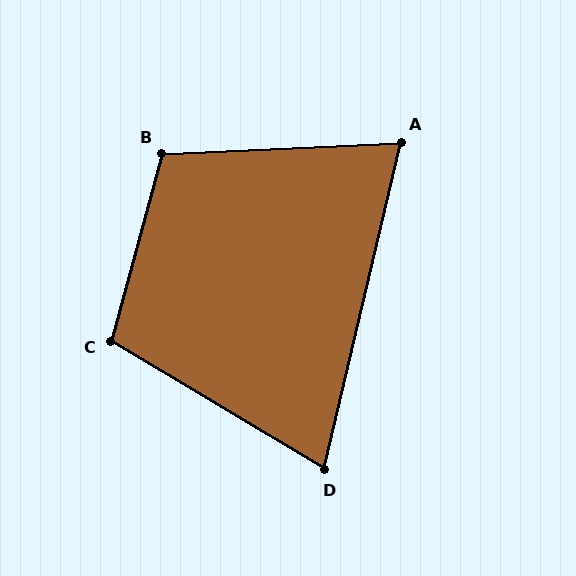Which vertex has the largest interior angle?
B, at approximately 108 degrees.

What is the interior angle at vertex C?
Approximately 106 degrees (obtuse).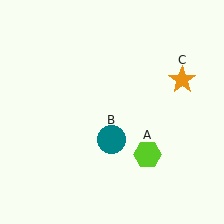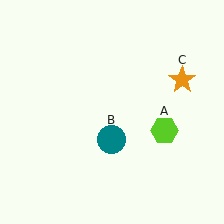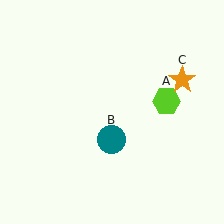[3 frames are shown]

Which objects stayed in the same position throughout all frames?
Teal circle (object B) and orange star (object C) remained stationary.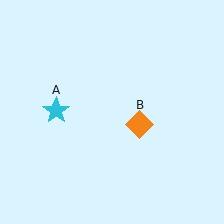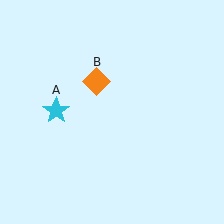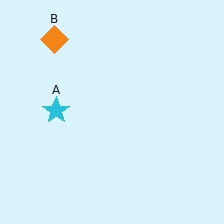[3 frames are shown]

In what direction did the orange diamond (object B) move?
The orange diamond (object B) moved up and to the left.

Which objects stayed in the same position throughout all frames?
Cyan star (object A) remained stationary.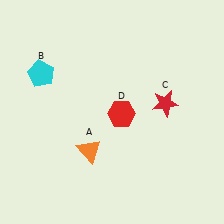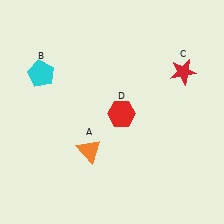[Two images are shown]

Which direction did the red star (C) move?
The red star (C) moved up.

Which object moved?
The red star (C) moved up.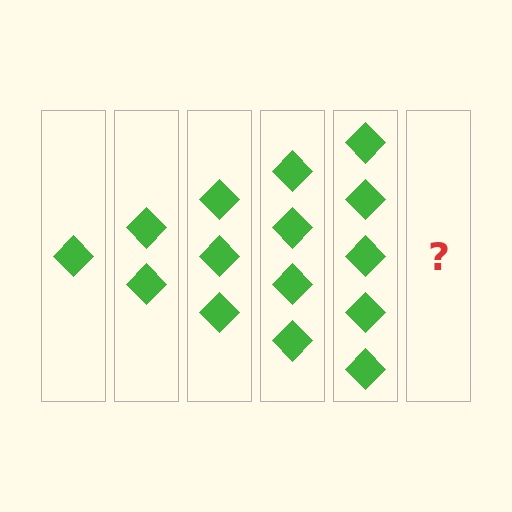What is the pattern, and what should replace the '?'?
The pattern is that each step adds one more diamond. The '?' should be 6 diamonds.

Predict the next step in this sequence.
The next step is 6 diamonds.